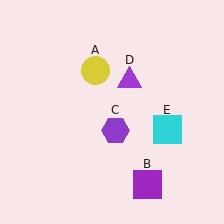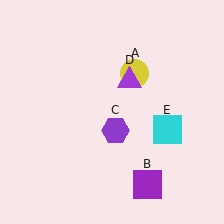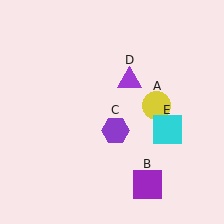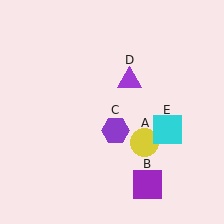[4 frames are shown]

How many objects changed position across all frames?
1 object changed position: yellow circle (object A).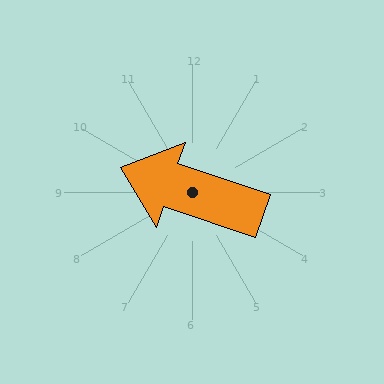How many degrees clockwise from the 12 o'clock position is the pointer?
Approximately 289 degrees.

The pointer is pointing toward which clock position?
Roughly 10 o'clock.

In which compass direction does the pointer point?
West.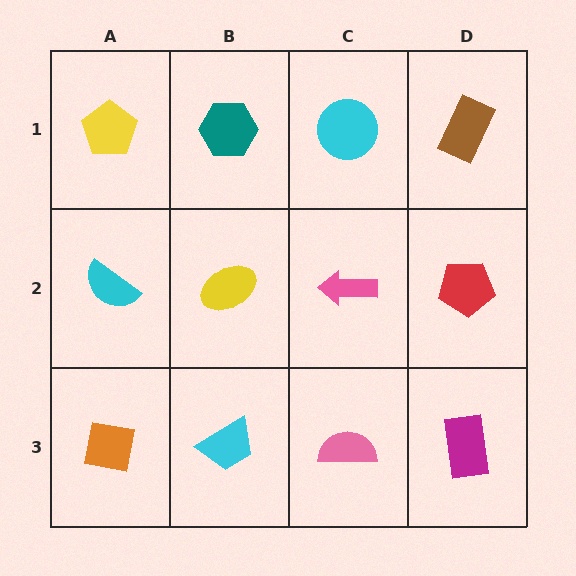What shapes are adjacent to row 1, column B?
A yellow ellipse (row 2, column B), a yellow pentagon (row 1, column A), a cyan circle (row 1, column C).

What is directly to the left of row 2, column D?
A pink arrow.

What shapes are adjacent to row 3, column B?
A yellow ellipse (row 2, column B), an orange square (row 3, column A), a pink semicircle (row 3, column C).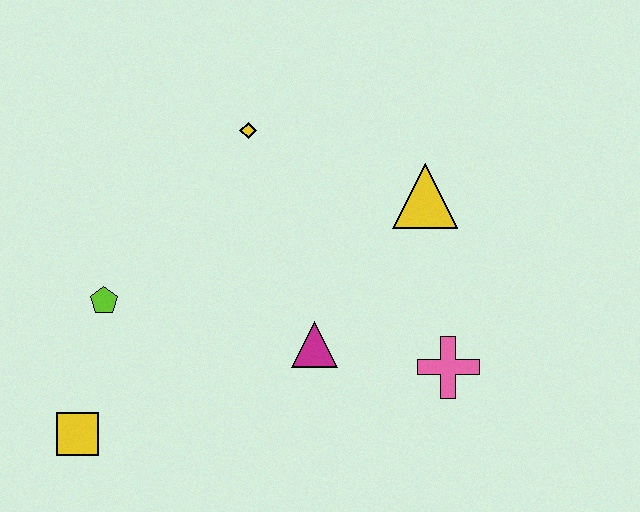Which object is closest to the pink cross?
The magenta triangle is closest to the pink cross.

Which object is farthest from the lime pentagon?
The pink cross is farthest from the lime pentagon.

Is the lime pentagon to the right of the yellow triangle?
No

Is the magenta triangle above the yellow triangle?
No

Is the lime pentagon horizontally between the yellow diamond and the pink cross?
No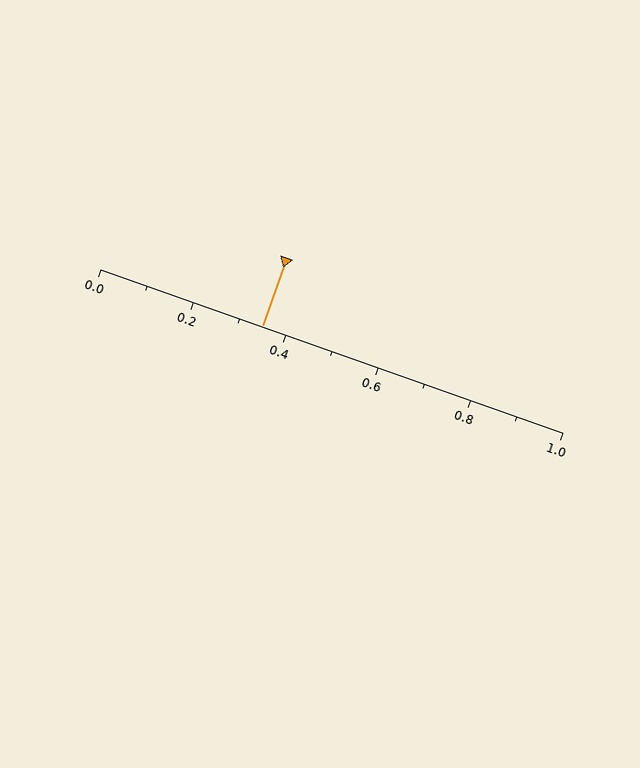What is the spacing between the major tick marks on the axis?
The major ticks are spaced 0.2 apart.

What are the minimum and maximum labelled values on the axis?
The axis runs from 0.0 to 1.0.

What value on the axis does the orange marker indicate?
The marker indicates approximately 0.35.